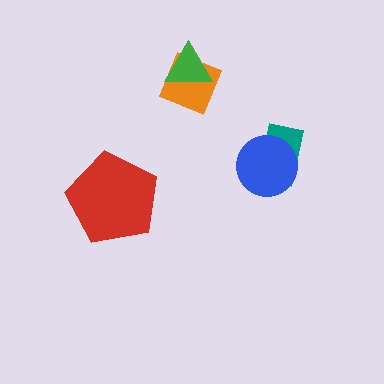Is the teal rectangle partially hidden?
Yes, it is partially covered by another shape.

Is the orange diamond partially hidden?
Yes, it is partially covered by another shape.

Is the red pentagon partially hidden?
No, no other shape covers it.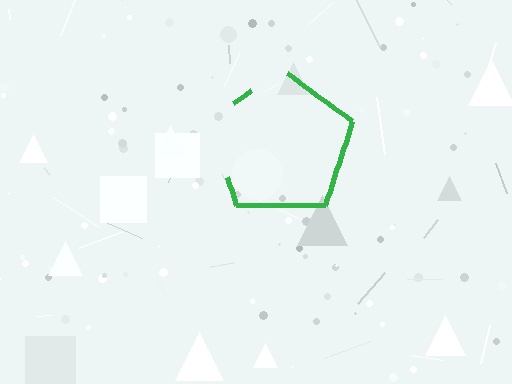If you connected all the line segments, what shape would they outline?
They would outline a pentagon.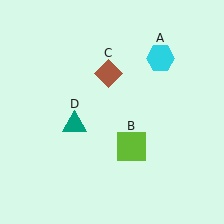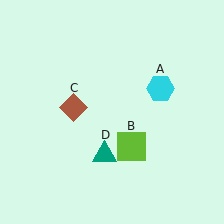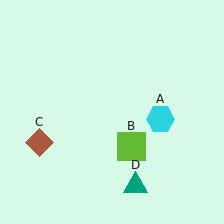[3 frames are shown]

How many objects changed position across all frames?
3 objects changed position: cyan hexagon (object A), brown diamond (object C), teal triangle (object D).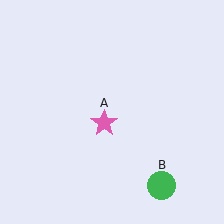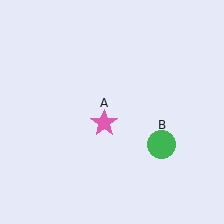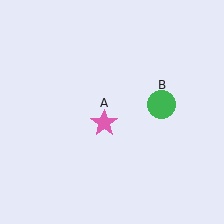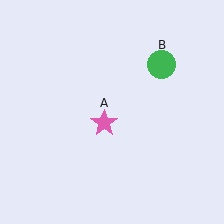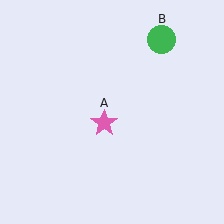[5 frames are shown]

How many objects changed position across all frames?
1 object changed position: green circle (object B).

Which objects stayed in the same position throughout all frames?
Pink star (object A) remained stationary.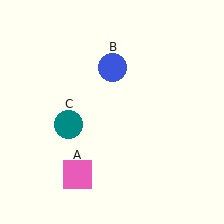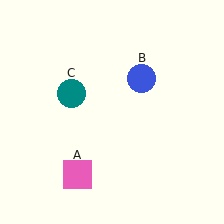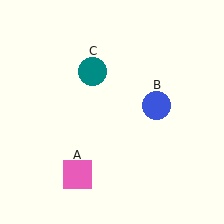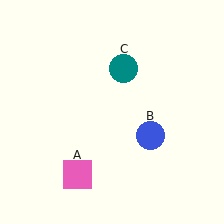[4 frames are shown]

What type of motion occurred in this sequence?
The blue circle (object B), teal circle (object C) rotated clockwise around the center of the scene.